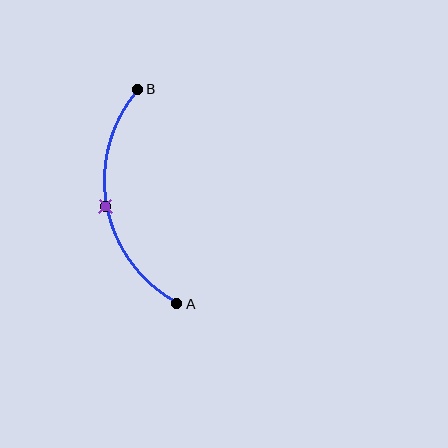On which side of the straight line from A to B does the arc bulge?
The arc bulges to the left of the straight line connecting A and B.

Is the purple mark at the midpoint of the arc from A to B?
Yes. The purple mark lies on the arc at equal arc-length from both A and B — it is the arc midpoint.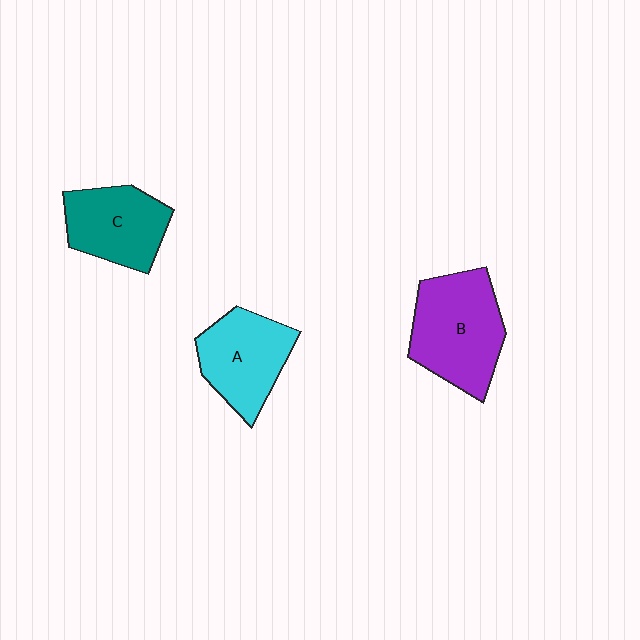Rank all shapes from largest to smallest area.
From largest to smallest: B (purple), A (cyan), C (teal).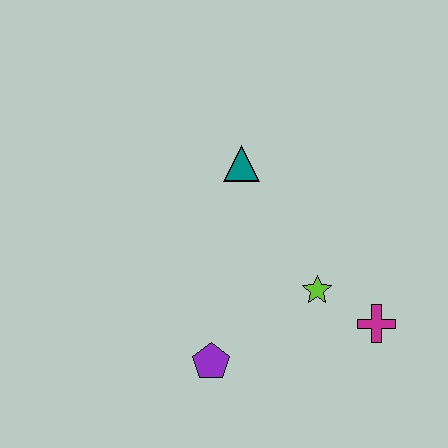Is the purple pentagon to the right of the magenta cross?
No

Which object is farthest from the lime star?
The teal triangle is farthest from the lime star.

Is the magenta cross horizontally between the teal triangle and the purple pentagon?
No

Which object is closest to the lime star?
The magenta cross is closest to the lime star.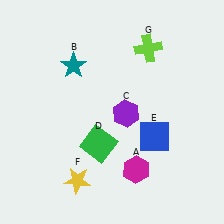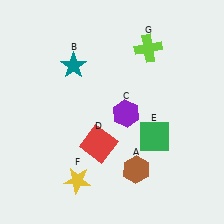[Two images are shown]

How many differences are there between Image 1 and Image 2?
There are 3 differences between the two images.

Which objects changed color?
A changed from magenta to brown. D changed from green to red. E changed from blue to green.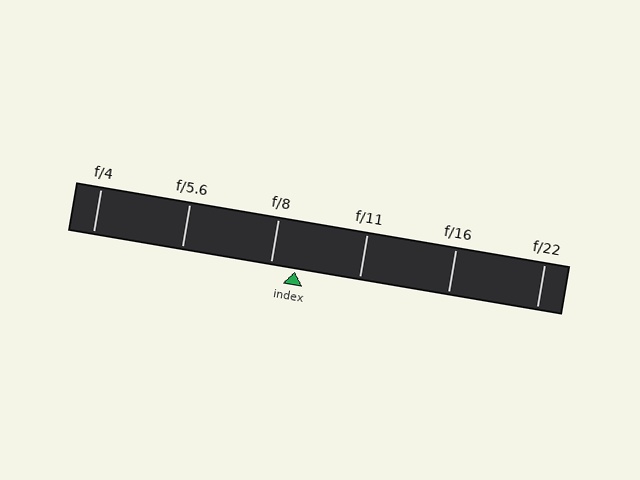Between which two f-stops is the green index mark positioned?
The index mark is between f/8 and f/11.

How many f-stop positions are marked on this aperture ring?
There are 6 f-stop positions marked.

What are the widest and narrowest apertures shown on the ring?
The widest aperture shown is f/4 and the narrowest is f/22.